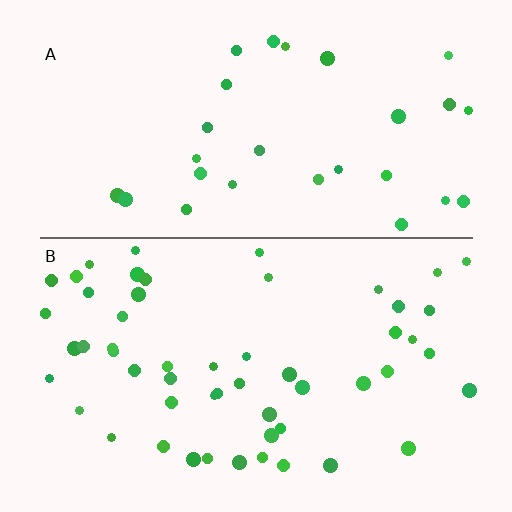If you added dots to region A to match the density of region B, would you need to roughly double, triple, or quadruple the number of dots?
Approximately double.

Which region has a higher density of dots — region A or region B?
B (the bottom).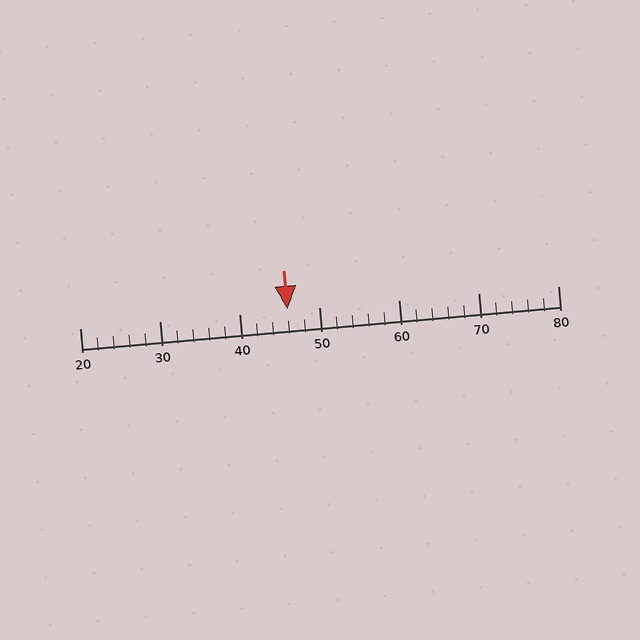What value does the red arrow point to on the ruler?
The red arrow points to approximately 46.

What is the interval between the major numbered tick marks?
The major tick marks are spaced 10 units apart.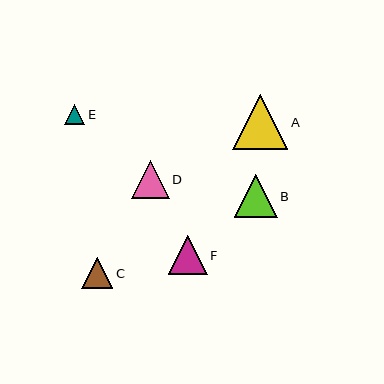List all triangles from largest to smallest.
From largest to smallest: A, B, F, D, C, E.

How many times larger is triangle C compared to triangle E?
Triangle C is approximately 1.5 times the size of triangle E.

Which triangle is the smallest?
Triangle E is the smallest with a size of approximately 20 pixels.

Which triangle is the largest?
Triangle A is the largest with a size of approximately 55 pixels.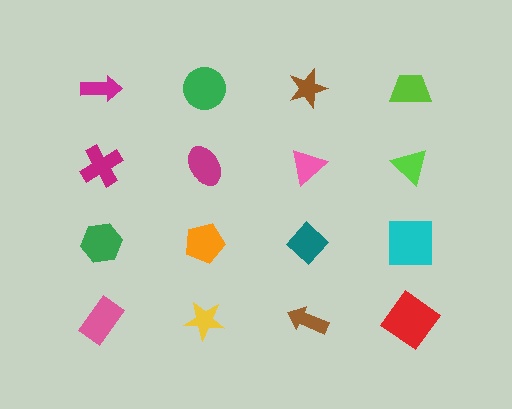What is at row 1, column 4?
A lime trapezoid.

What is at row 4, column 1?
A pink rectangle.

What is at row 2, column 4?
A lime triangle.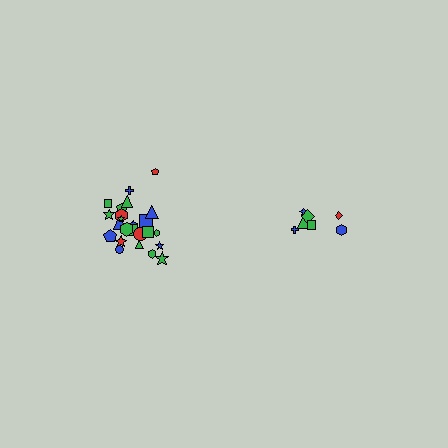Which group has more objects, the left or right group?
The left group.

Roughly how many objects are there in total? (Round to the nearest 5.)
Roughly 30 objects in total.